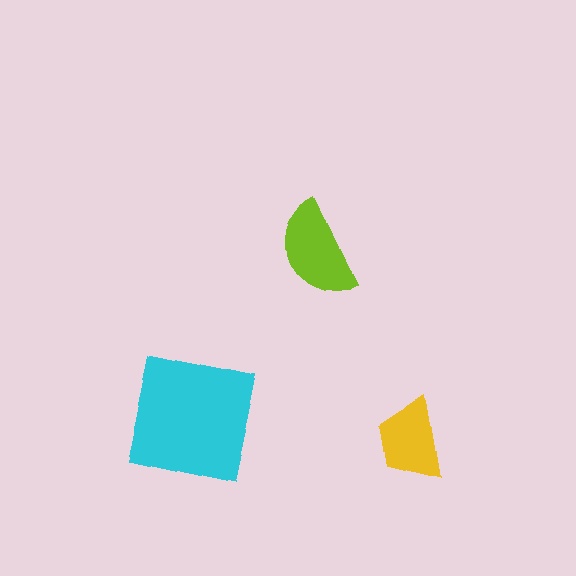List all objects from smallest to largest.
The yellow trapezoid, the lime semicircle, the cyan square.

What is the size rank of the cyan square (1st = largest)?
1st.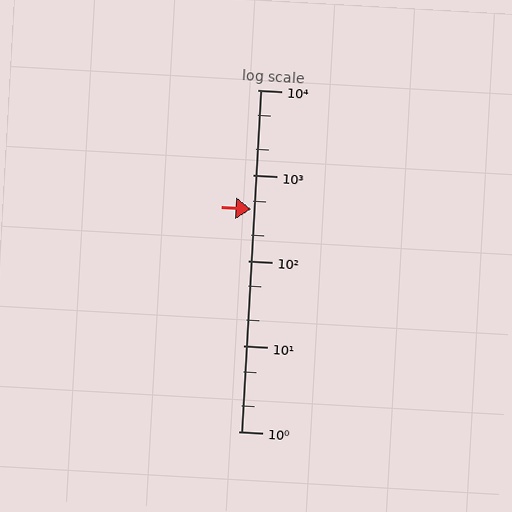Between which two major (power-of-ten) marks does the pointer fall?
The pointer is between 100 and 1000.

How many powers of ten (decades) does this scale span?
The scale spans 4 decades, from 1 to 10000.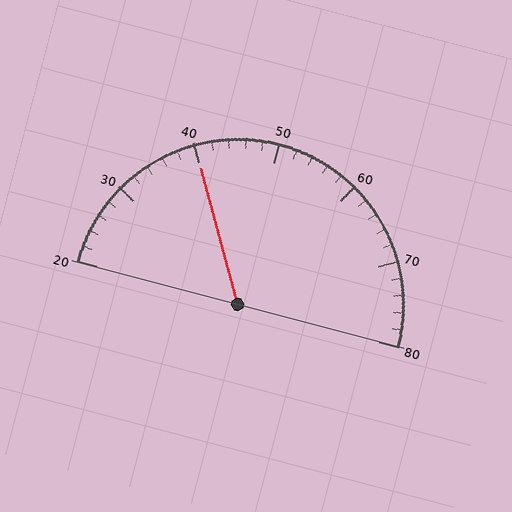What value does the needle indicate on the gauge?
The needle indicates approximately 40.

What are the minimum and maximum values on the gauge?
The gauge ranges from 20 to 80.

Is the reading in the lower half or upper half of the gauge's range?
The reading is in the lower half of the range (20 to 80).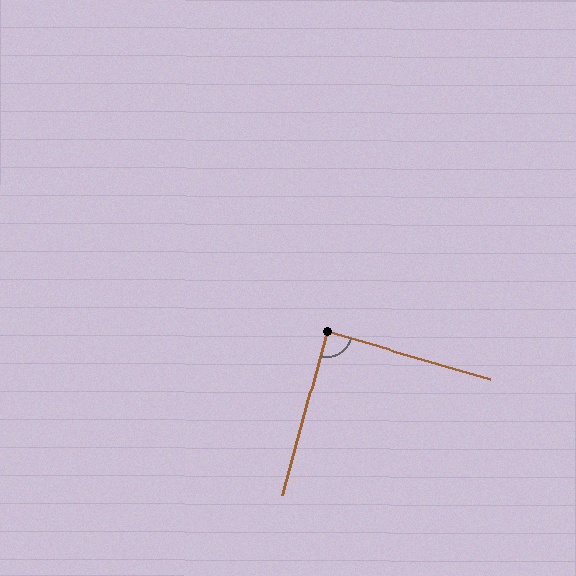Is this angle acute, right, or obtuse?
It is approximately a right angle.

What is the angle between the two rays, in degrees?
Approximately 89 degrees.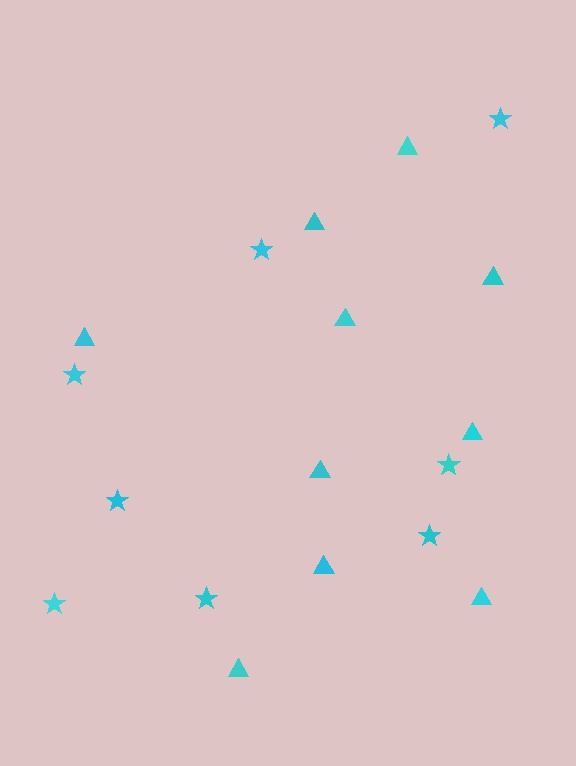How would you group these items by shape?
There are 2 groups: one group of stars (8) and one group of triangles (10).